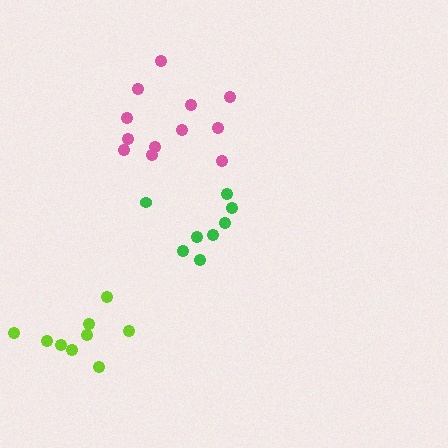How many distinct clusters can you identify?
There are 3 distinct clusters.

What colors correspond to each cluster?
The clusters are colored: green, pink, lime.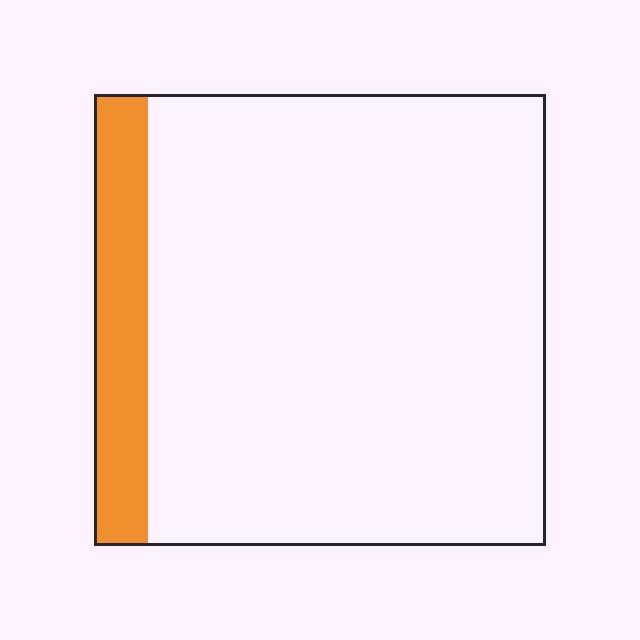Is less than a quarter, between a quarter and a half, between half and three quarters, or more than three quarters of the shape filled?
Less than a quarter.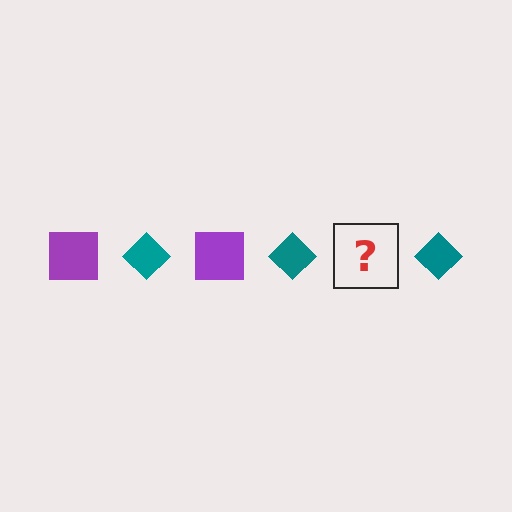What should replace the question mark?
The question mark should be replaced with a purple square.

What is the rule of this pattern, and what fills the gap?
The rule is that the pattern alternates between purple square and teal diamond. The gap should be filled with a purple square.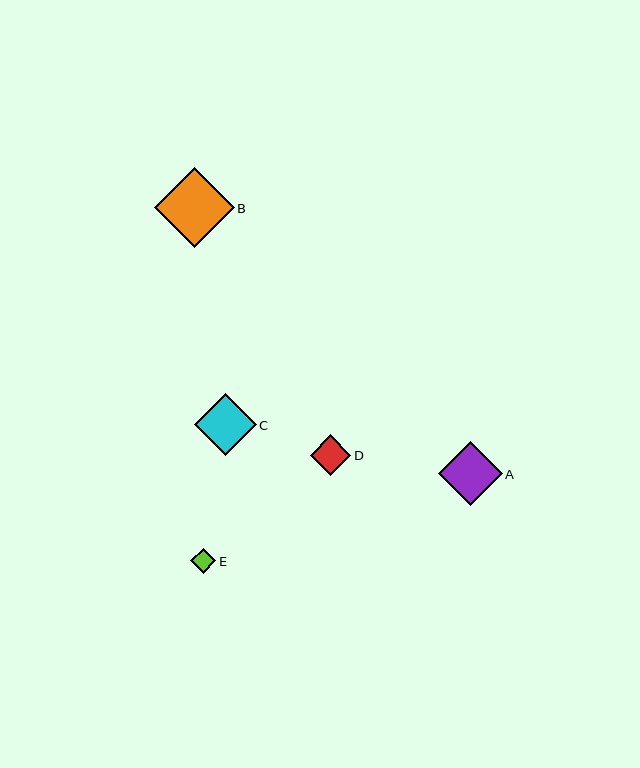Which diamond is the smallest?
Diamond E is the smallest with a size of approximately 25 pixels.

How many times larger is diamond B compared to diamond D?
Diamond B is approximately 2.0 times the size of diamond D.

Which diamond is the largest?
Diamond B is the largest with a size of approximately 80 pixels.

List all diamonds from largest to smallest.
From largest to smallest: B, A, C, D, E.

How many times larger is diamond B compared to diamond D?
Diamond B is approximately 2.0 times the size of diamond D.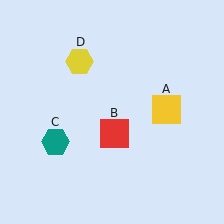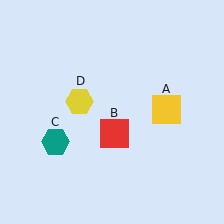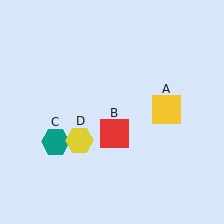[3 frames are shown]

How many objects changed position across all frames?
1 object changed position: yellow hexagon (object D).